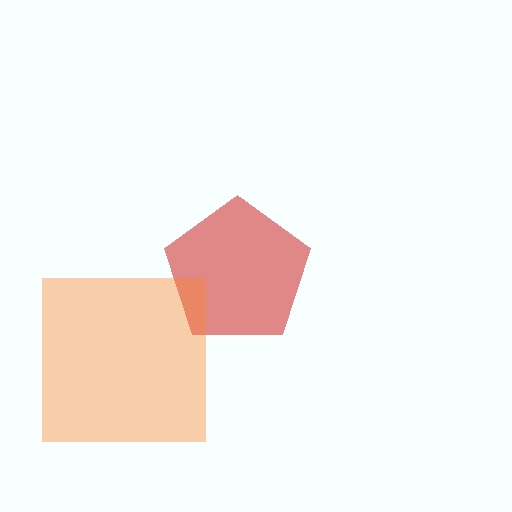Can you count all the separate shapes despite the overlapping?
Yes, there are 2 separate shapes.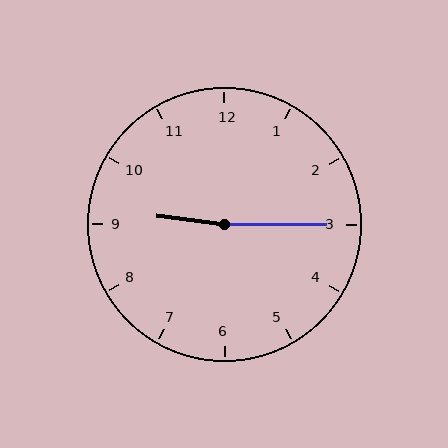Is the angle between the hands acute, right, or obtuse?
It is obtuse.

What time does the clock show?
9:15.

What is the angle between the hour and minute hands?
Approximately 172 degrees.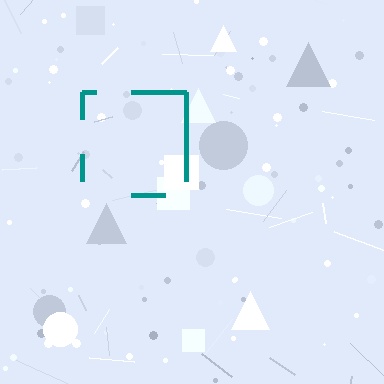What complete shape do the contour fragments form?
The contour fragments form a square.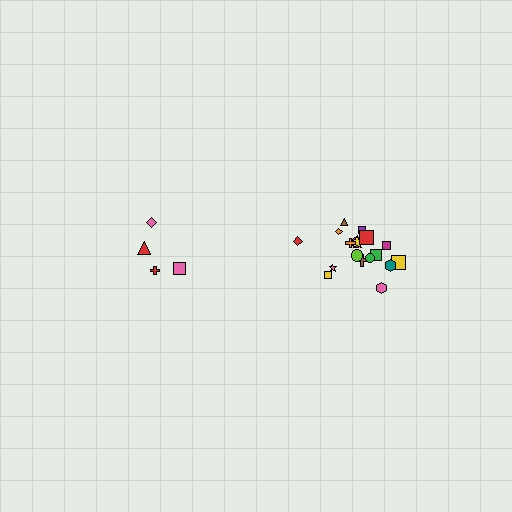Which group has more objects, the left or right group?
The right group.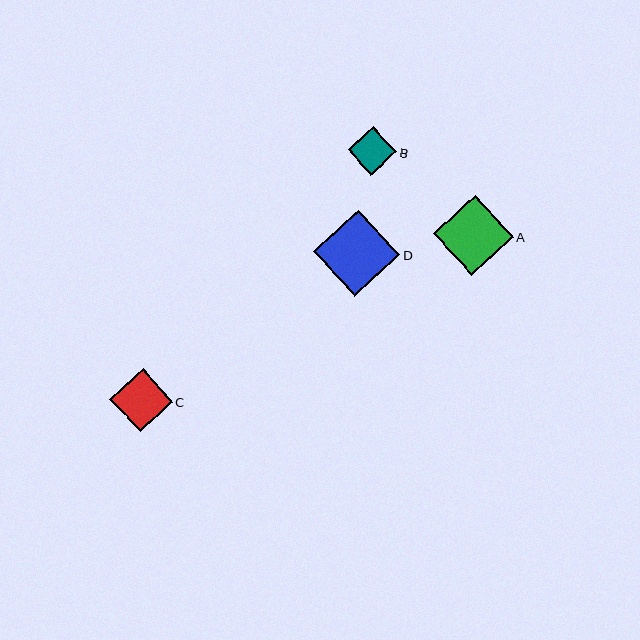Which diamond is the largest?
Diamond D is the largest with a size of approximately 86 pixels.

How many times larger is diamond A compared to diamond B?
Diamond A is approximately 1.6 times the size of diamond B.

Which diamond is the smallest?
Diamond B is the smallest with a size of approximately 49 pixels.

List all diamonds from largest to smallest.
From largest to smallest: D, A, C, B.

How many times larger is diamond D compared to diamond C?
Diamond D is approximately 1.4 times the size of diamond C.